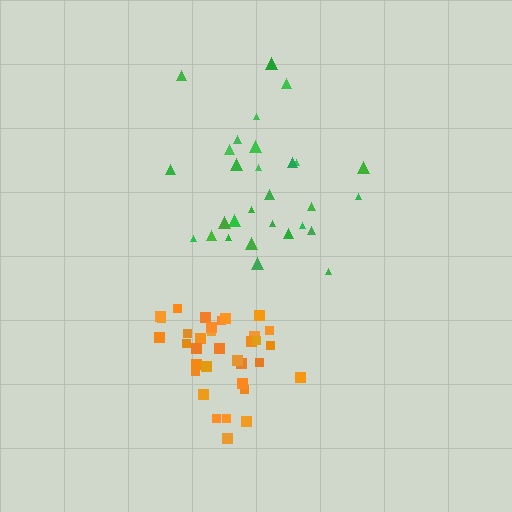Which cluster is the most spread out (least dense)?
Green.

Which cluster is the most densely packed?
Orange.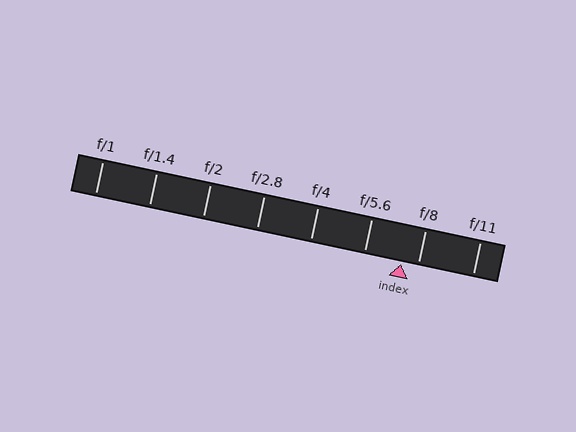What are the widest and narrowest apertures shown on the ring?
The widest aperture shown is f/1 and the narrowest is f/11.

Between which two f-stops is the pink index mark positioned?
The index mark is between f/5.6 and f/8.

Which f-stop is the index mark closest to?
The index mark is closest to f/8.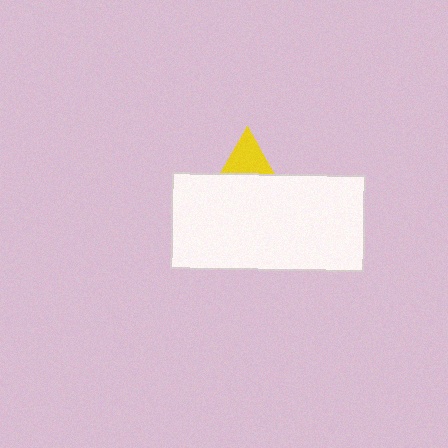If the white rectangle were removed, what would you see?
You would see the complete yellow triangle.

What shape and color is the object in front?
The object in front is a white rectangle.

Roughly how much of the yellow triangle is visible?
A small part of it is visible (roughly 31%).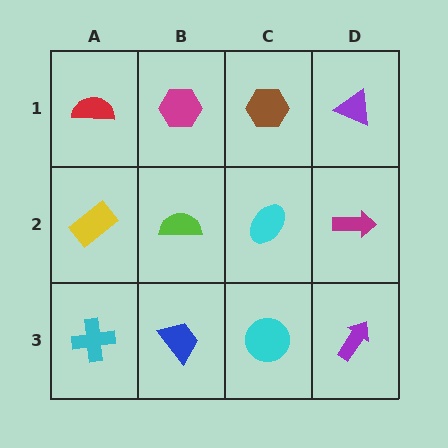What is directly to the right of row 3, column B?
A cyan circle.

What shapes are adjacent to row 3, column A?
A yellow rectangle (row 2, column A), a blue trapezoid (row 3, column B).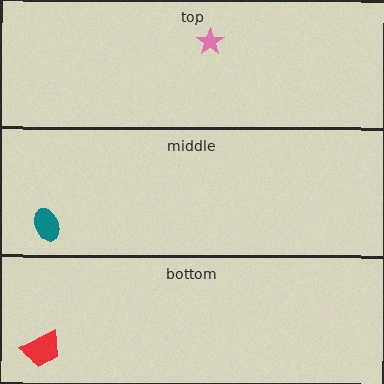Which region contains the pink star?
The top region.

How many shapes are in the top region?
1.